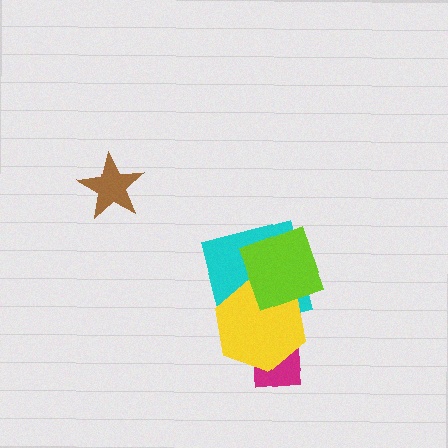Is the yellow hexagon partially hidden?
Yes, it is partially covered by another shape.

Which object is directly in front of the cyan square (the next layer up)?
The yellow hexagon is directly in front of the cyan square.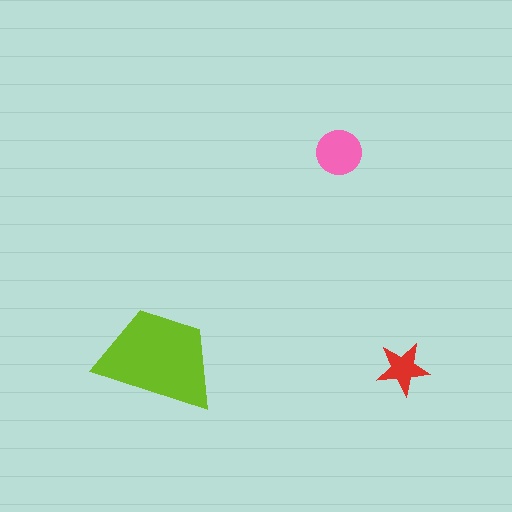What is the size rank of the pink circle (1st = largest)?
2nd.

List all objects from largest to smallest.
The lime trapezoid, the pink circle, the red star.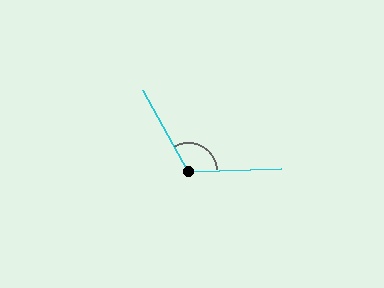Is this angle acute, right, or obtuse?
It is obtuse.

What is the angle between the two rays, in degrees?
Approximately 117 degrees.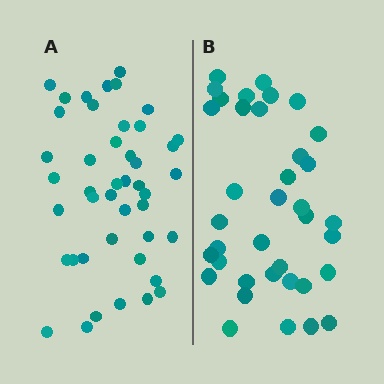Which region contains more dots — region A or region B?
Region A (the left region) has more dots.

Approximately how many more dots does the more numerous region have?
Region A has roughly 8 or so more dots than region B.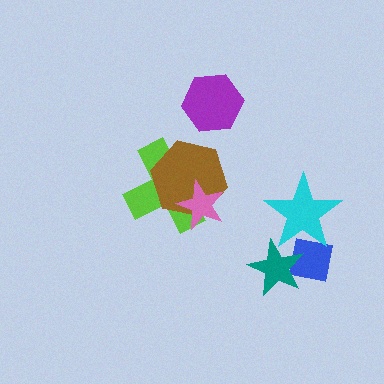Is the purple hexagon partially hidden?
No, no other shape covers it.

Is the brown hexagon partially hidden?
Yes, it is partially covered by another shape.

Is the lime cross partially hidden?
Yes, it is partially covered by another shape.